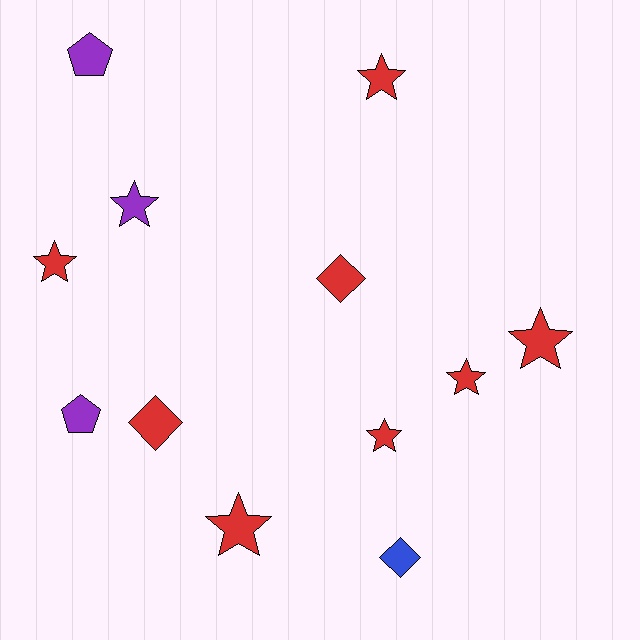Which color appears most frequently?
Red, with 8 objects.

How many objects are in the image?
There are 12 objects.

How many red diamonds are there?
There are 2 red diamonds.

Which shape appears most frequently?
Star, with 7 objects.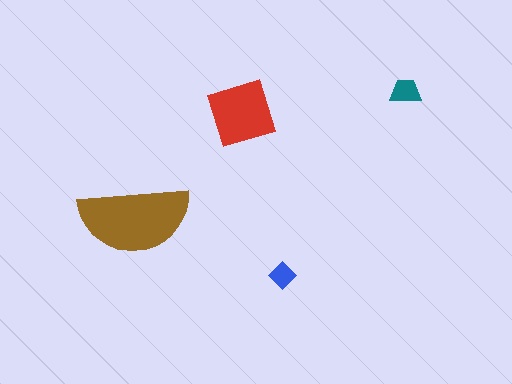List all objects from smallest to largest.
The blue diamond, the teal trapezoid, the red square, the brown semicircle.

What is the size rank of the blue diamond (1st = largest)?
4th.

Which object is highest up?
The teal trapezoid is topmost.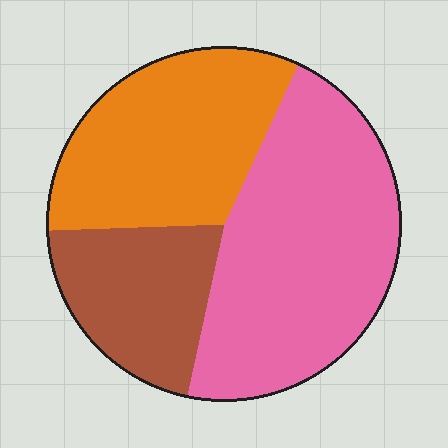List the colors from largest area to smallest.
From largest to smallest: pink, orange, brown.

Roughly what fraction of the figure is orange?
Orange covers roughly 35% of the figure.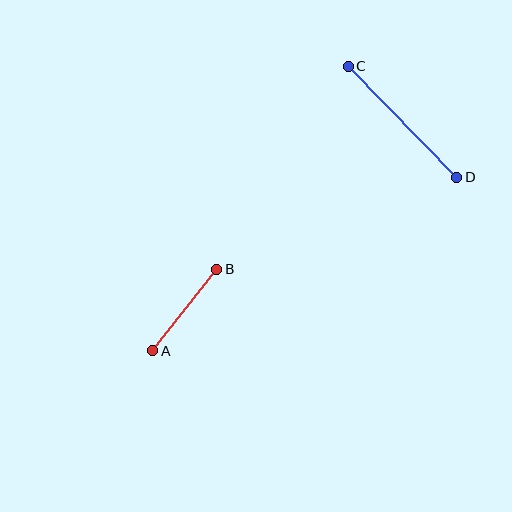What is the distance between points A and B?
The distance is approximately 103 pixels.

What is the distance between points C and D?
The distance is approximately 155 pixels.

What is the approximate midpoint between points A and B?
The midpoint is at approximately (185, 310) pixels.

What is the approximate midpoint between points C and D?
The midpoint is at approximately (403, 122) pixels.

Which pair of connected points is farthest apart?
Points C and D are farthest apart.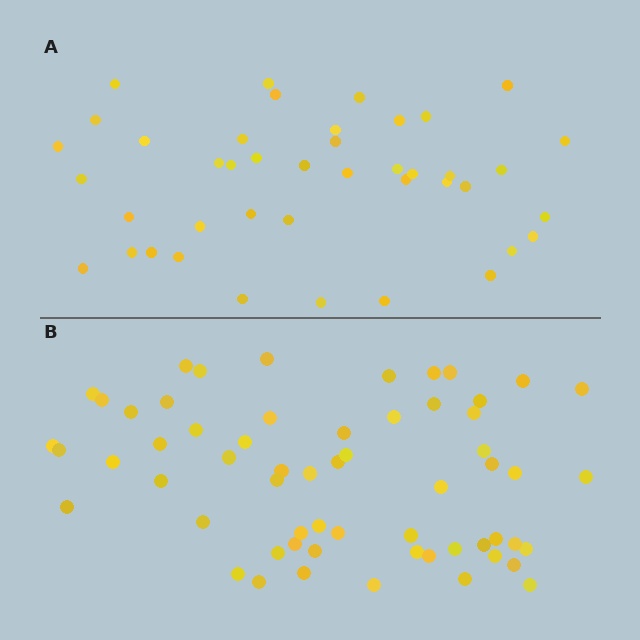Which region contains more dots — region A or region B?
Region B (the bottom region) has more dots.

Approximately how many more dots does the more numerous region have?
Region B has approximately 20 more dots than region A.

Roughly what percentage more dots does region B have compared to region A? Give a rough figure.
About 45% more.